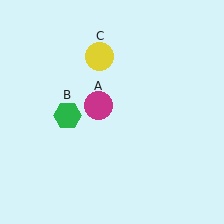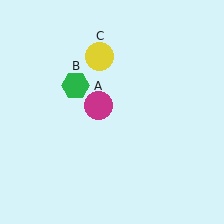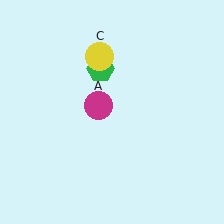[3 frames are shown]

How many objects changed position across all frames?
1 object changed position: green hexagon (object B).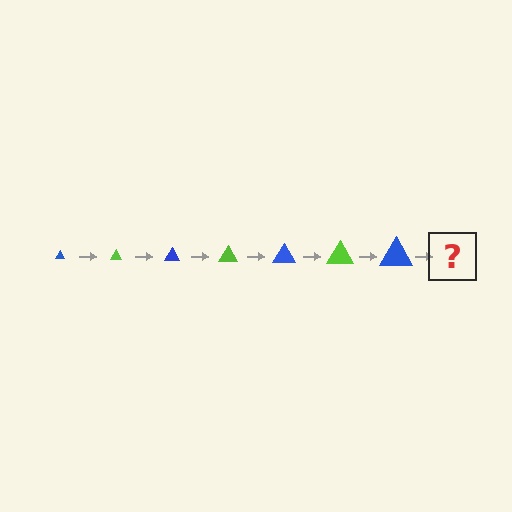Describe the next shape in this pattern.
It should be a lime triangle, larger than the previous one.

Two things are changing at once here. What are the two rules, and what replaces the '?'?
The two rules are that the triangle grows larger each step and the color cycles through blue and lime. The '?' should be a lime triangle, larger than the previous one.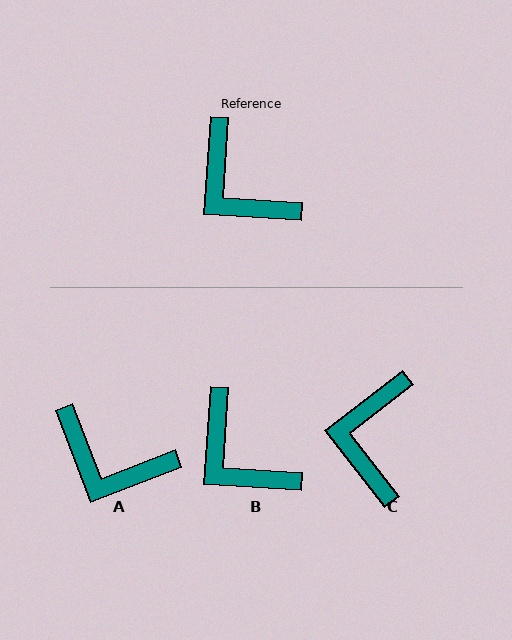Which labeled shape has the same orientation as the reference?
B.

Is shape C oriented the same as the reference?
No, it is off by about 48 degrees.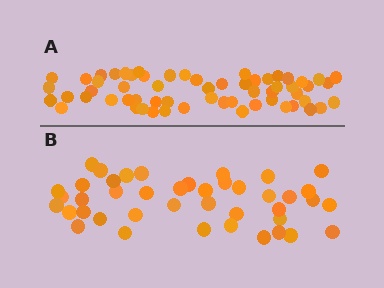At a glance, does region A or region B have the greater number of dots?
Region A (the top region) has more dots.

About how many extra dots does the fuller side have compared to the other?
Region A has approximately 20 more dots than region B.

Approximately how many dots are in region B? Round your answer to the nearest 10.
About 40 dots. (The exact count is 42, which rounds to 40.)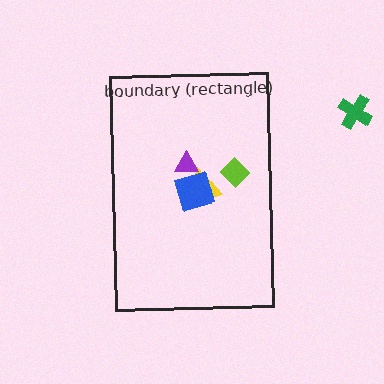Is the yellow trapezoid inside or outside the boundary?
Inside.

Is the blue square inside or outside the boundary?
Inside.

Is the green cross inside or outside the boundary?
Outside.